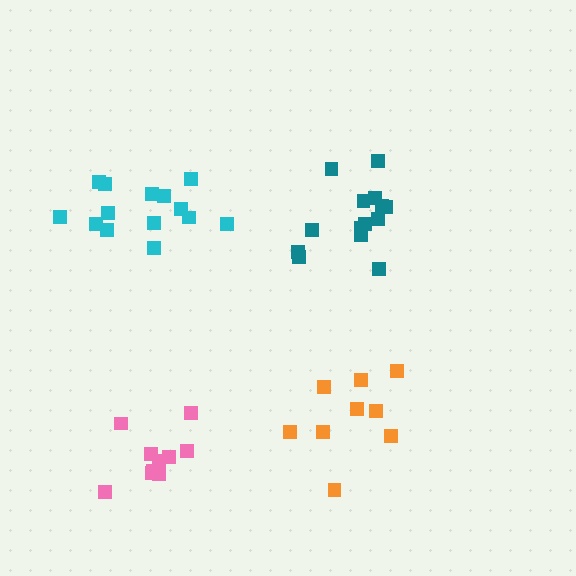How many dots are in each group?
Group 1: 9 dots, Group 2: 14 dots, Group 3: 14 dots, Group 4: 10 dots (47 total).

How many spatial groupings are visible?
There are 4 spatial groupings.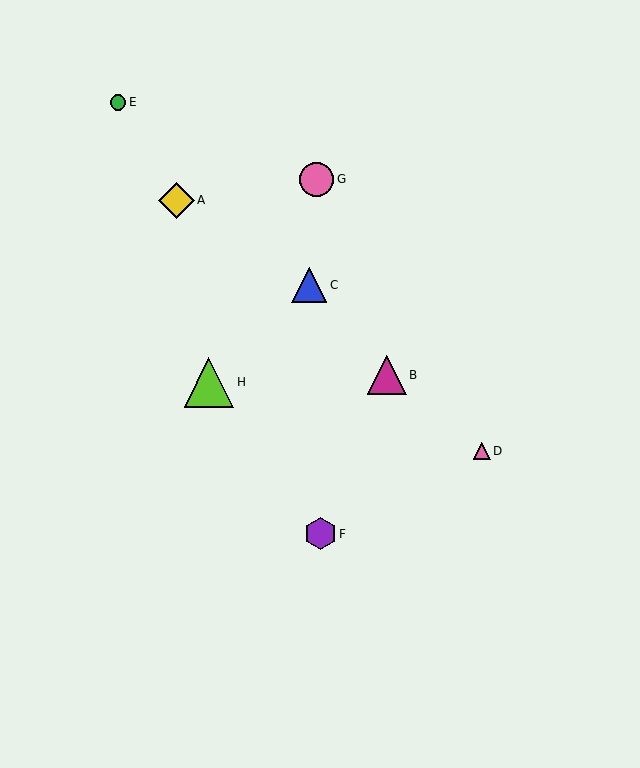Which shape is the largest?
The lime triangle (labeled H) is the largest.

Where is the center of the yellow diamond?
The center of the yellow diamond is at (176, 200).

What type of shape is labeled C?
Shape C is a blue triangle.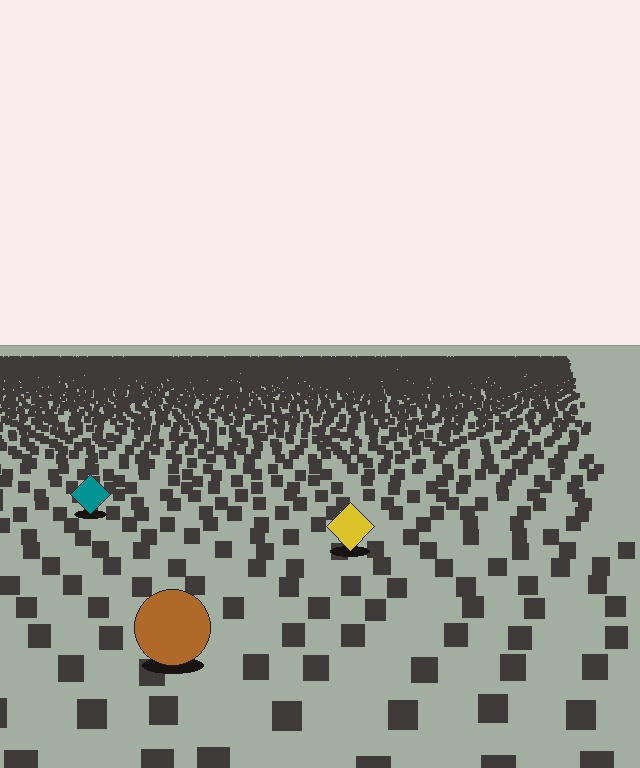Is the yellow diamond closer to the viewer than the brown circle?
No. The brown circle is closer — you can tell from the texture gradient: the ground texture is coarser near it.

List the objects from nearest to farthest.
From nearest to farthest: the brown circle, the yellow diamond, the teal diamond.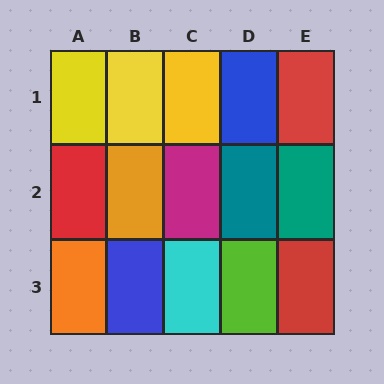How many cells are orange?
2 cells are orange.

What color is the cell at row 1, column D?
Blue.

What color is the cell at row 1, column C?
Yellow.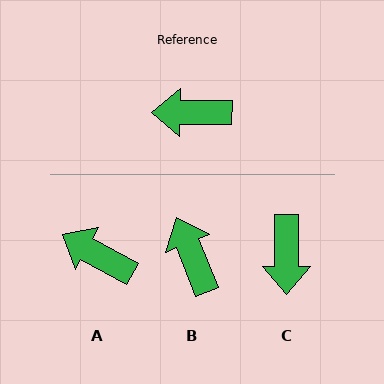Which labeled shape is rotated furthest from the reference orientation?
C, about 91 degrees away.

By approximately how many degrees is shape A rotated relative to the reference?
Approximately 29 degrees clockwise.